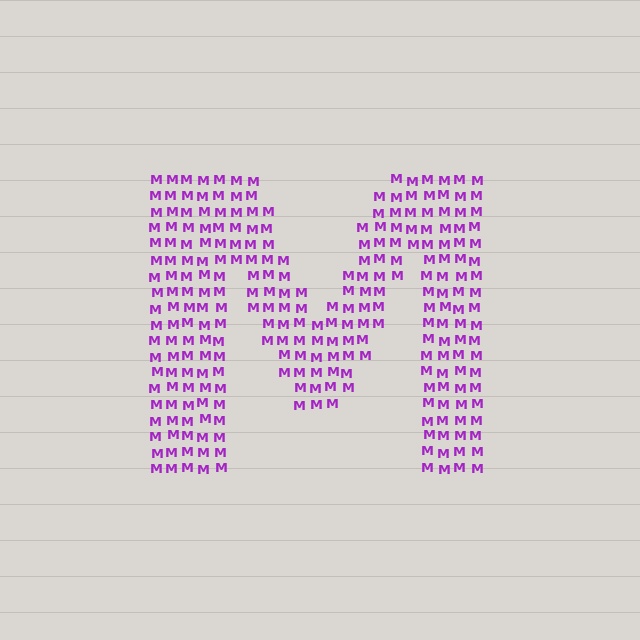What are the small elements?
The small elements are letter M's.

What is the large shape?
The large shape is the letter M.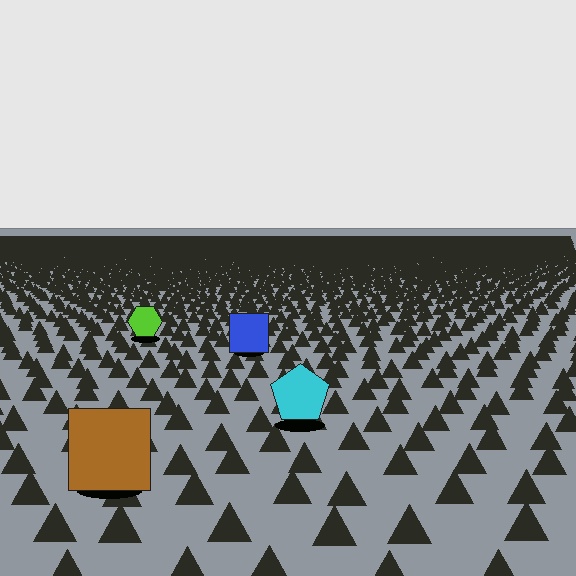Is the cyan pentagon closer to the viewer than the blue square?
Yes. The cyan pentagon is closer — you can tell from the texture gradient: the ground texture is coarser near it.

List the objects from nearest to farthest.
From nearest to farthest: the brown square, the cyan pentagon, the blue square, the lime hexagon.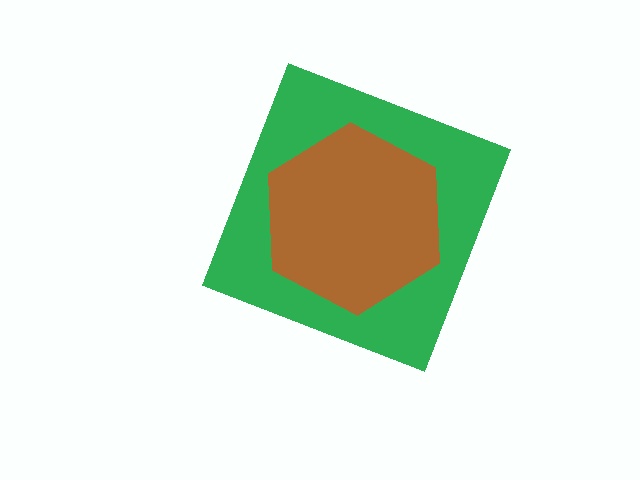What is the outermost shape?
The green diamond.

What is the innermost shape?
The brown hexagon.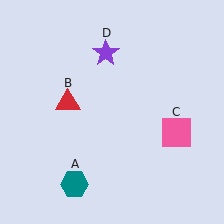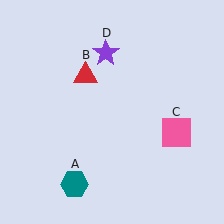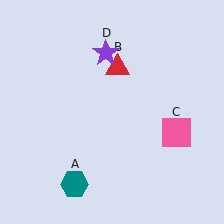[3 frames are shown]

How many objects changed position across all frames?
1 object changed position: red triangle (object B).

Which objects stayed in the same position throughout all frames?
Teal hexagon (object A) and pink square (object C) and purple star (object D) remained stationary.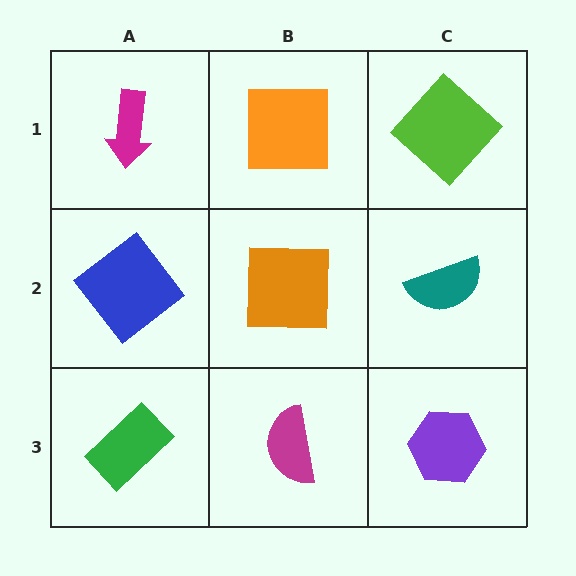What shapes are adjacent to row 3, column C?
A teal semicircle (row 2, column C), a magenta semicircle (row 3, column B).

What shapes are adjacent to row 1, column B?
An orange square (row 2, column B), a magenta arrow (row 1, column A), a lime diamond (row 1, column C).